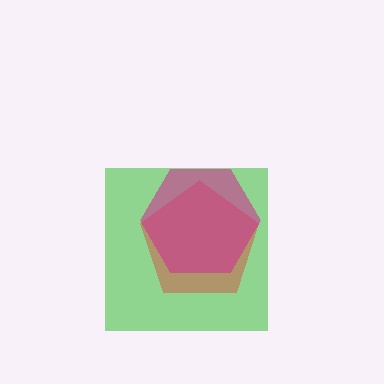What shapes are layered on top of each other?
The layered shapes are: a green square, a red pentagon, a magenta hexagon.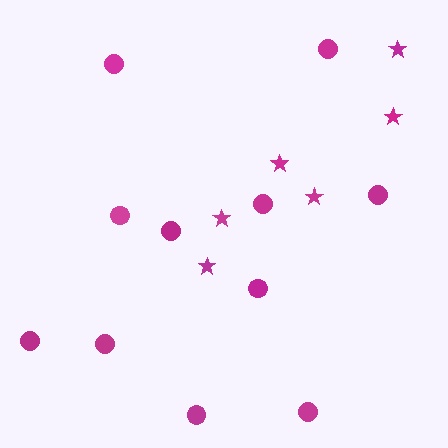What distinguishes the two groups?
There are 2 groups: one group of stars (6) and one group of circles (11).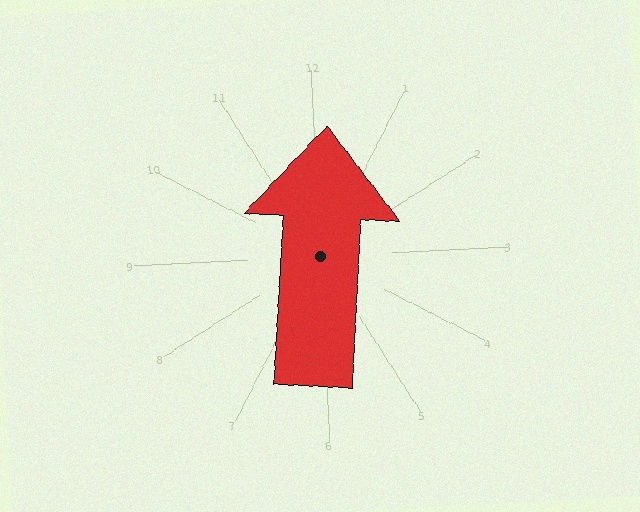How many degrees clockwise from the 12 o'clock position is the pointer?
Approximately 6 degrees.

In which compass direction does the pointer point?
North.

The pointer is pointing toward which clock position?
Roughly 12 o'clock.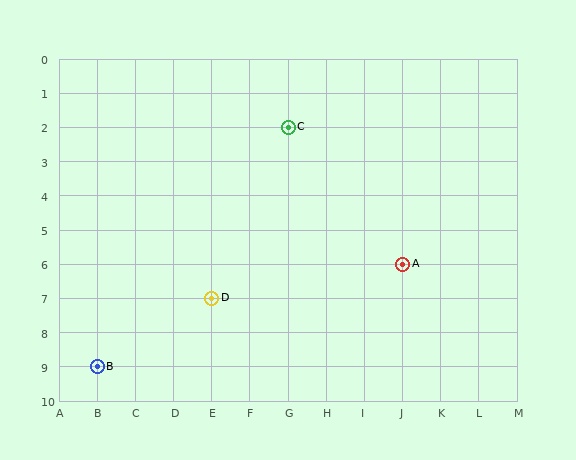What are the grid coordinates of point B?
Point B is at grid coordinates (B, 9).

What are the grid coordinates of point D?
Point D is at grid coordinates (E, 7).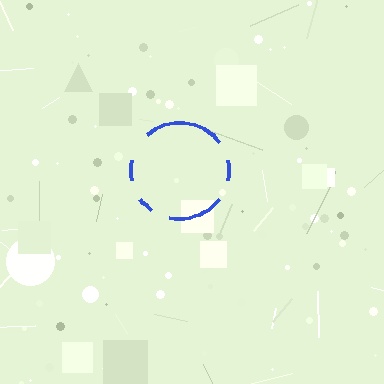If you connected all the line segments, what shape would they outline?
They would outline a circle.